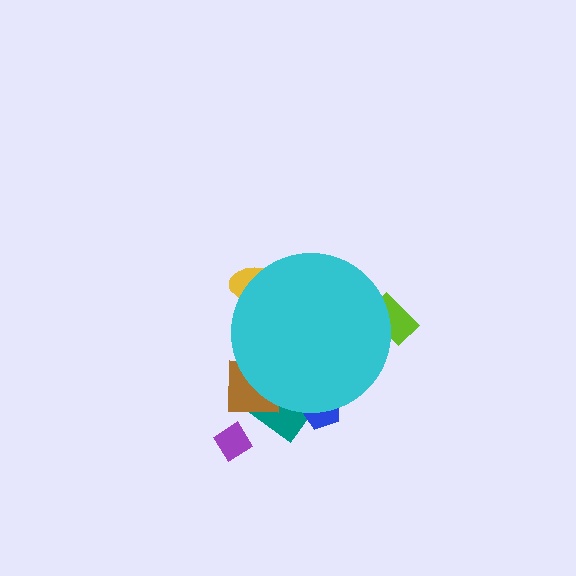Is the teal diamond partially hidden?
Yes, the teal diamond is partially hidden behind the cyan circle.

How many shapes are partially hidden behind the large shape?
5 shapes are partially hidden.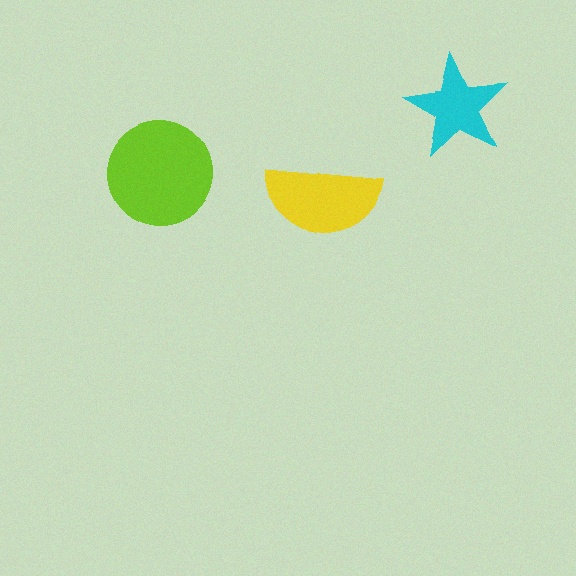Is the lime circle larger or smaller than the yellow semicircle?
Larger.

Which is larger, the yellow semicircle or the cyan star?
The yellow semicircle.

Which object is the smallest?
The cyan star.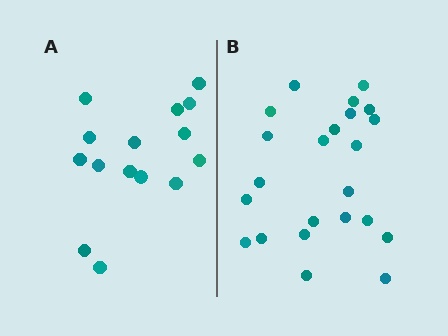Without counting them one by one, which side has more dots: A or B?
Region B (the right region) has more dots.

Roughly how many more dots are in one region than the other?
Region B has roughly 8 or so more dots than region A.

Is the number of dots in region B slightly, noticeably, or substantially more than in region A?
Region B has substantially more. The ratio is roughly 1.5 to 1.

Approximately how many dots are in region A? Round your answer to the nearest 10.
About 20 dots. (The exact count is 15, which rounds to 20.)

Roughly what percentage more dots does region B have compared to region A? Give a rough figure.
About 55% more.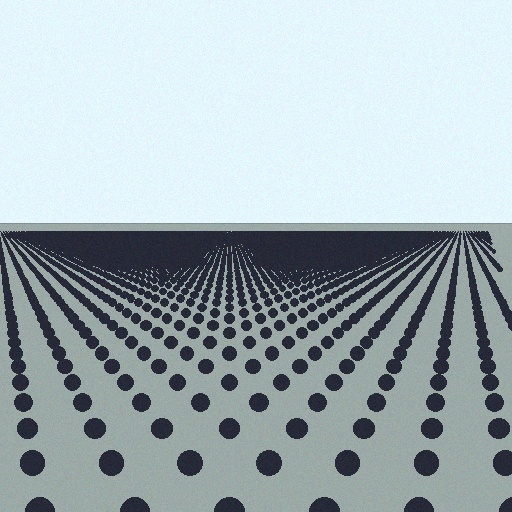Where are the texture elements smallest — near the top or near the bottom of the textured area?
Near the top.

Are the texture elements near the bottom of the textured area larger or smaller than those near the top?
Larger. Near the bottom, elements are closer to the viewer and appear at a bigger on-screen size.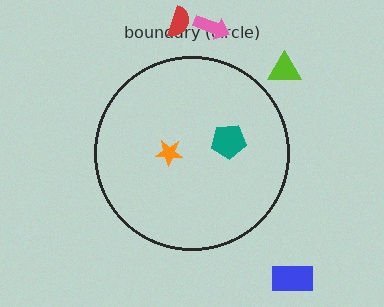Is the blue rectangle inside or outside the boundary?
Outside.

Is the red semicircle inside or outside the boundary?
Outside.